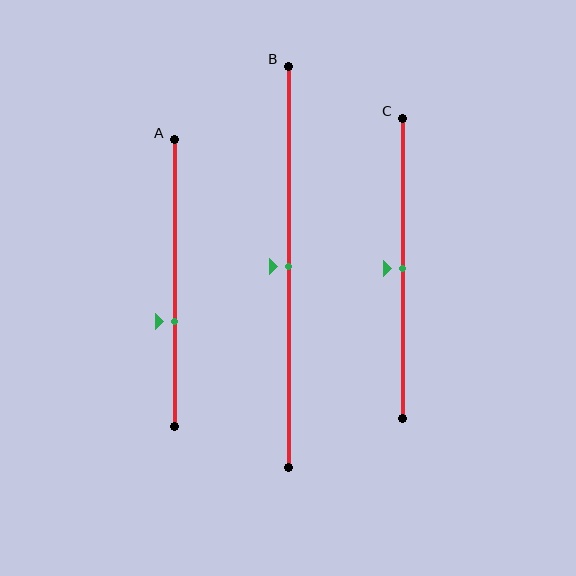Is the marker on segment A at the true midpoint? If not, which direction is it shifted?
No, the marker on segment A is shifted downward by about 14% of the segment length.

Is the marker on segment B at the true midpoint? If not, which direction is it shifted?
Yes, the marker on segment B is at the true midpoint.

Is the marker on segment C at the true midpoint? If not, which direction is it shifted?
Yes, the marker on segment C is at the true midpoint.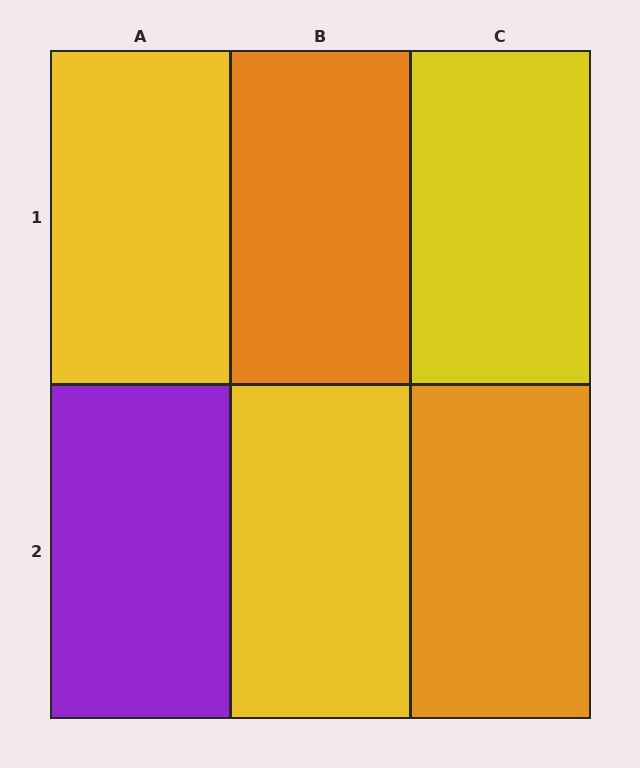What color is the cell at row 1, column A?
Yellow.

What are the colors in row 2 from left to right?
Purple, yellow, orange.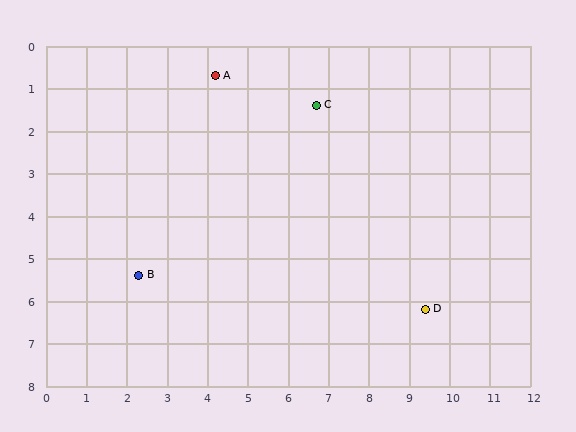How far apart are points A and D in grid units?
Points A and D are about 7.6 grid units apart.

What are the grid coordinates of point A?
Point A is at approximately (4.2, 0.7).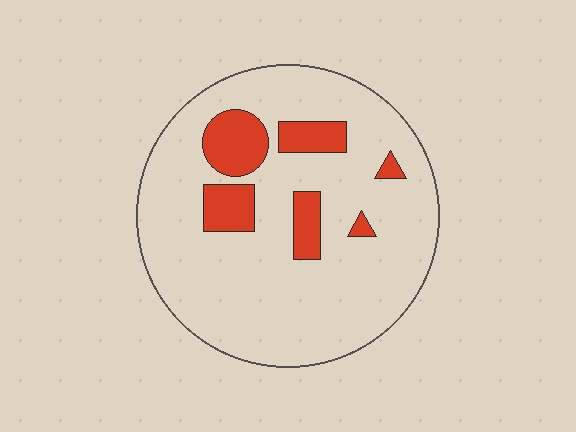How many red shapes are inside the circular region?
6.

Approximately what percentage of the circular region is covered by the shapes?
Approximately 15%.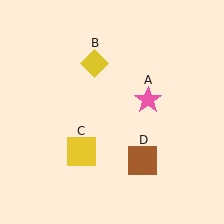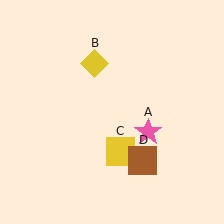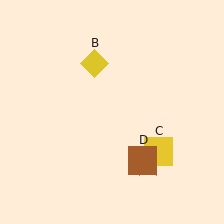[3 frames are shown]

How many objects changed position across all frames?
2 objects changed position: pink star (object A), yellow square (object C).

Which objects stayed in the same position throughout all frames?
Yellow diamond (object B) and brown square (object D) remained stationary.